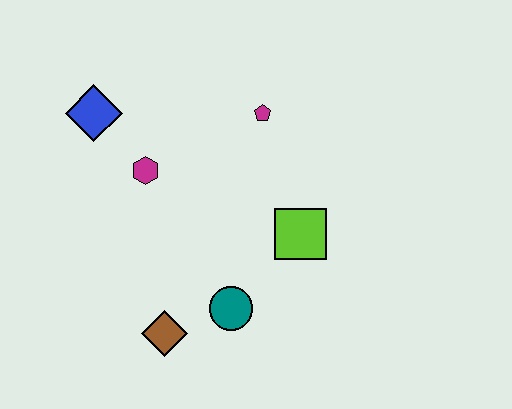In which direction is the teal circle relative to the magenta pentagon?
The teal circle is below the magenta pentagon.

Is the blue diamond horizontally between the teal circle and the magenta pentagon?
No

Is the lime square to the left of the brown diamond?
No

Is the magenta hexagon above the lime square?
Yes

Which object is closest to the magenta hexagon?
The blue diamond is closest to the magenta hexagon.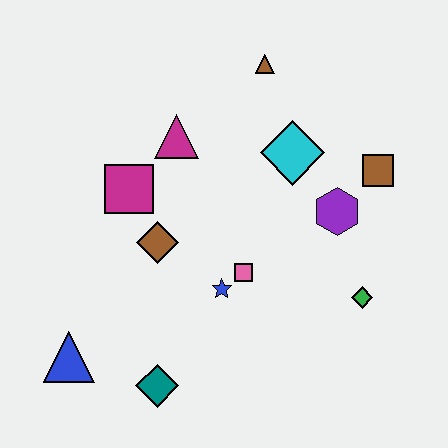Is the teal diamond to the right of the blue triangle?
Yes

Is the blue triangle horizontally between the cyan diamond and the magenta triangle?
No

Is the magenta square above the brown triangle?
No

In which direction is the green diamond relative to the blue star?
The green diamond is to the right of the blue star.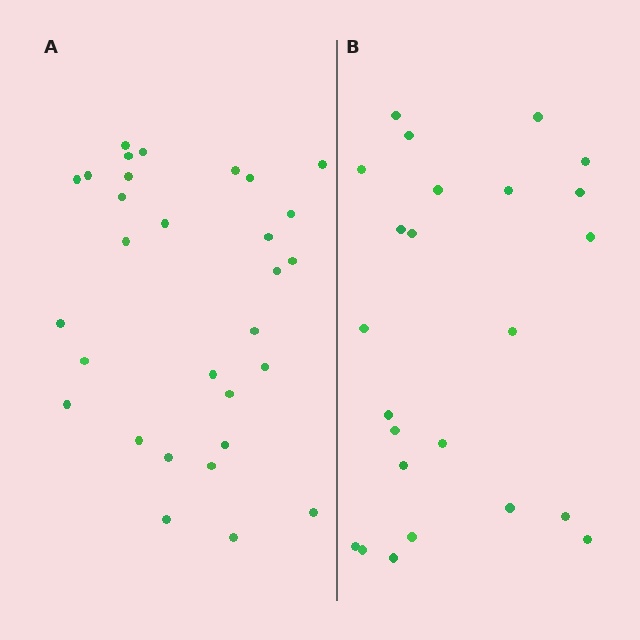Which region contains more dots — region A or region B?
Region A (the left region) has more dots.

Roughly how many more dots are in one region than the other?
Region A has about 6 more dots than region B.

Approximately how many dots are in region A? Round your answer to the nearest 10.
About 30 dots.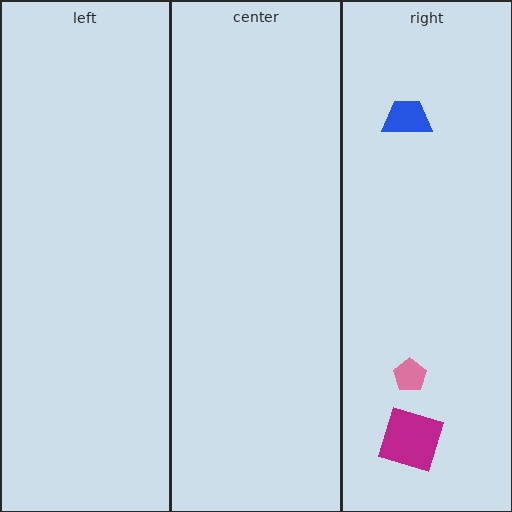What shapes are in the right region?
The magenta square, the pink pentagon, the blue trapezoid.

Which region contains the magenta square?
The right region.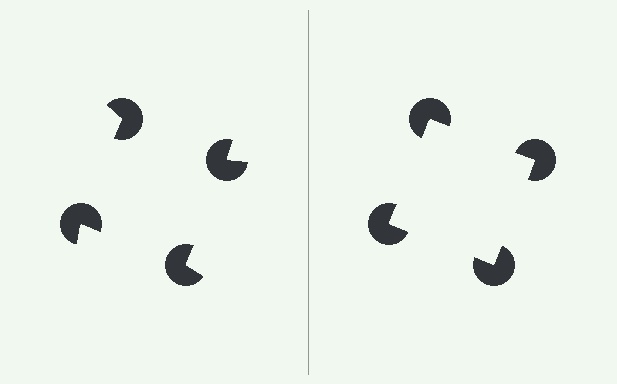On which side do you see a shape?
An illusory square appears on the right side. On the left side the wedge cuts are rotated, so no coherent shape forms.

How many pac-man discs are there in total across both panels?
8 — 4 on each side.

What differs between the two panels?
The pac-man discs are positioned identically on both sides; only the wedge orientations differ. On the right they align to a square; on the left they are misaligned.